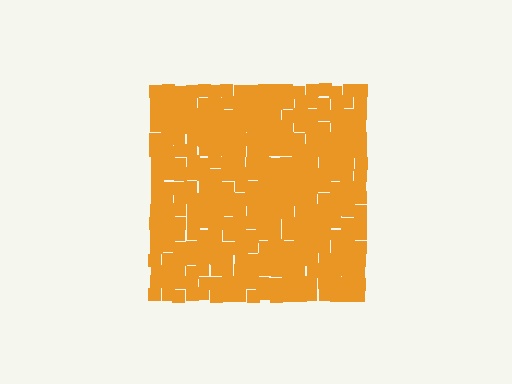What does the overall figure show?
The overall figure shows a square.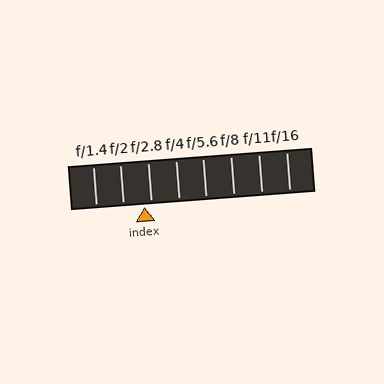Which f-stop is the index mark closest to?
The index mark is closest to f/2.8.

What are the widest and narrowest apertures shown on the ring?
The widest aperture shown is f/1.4 and the narrowest is f/16.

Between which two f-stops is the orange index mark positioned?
The index mark is between f/2 and f/2.8.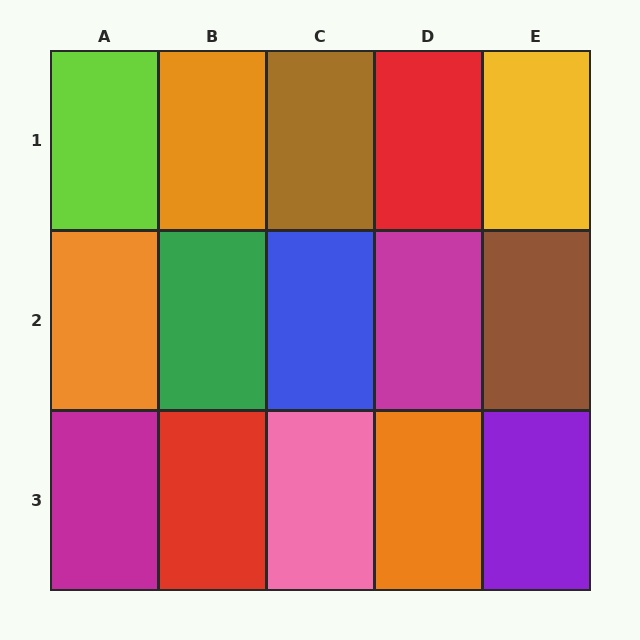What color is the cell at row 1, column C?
Brown.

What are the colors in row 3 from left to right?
Magenta, red, pink, orange, purple.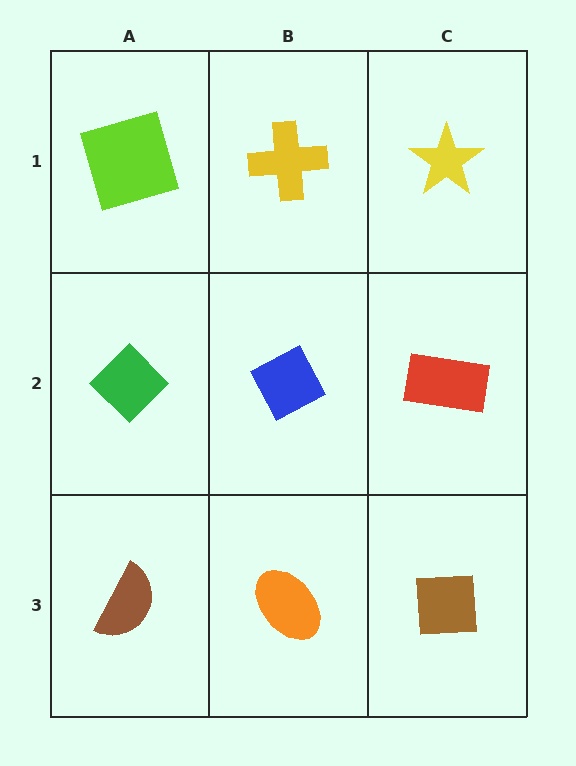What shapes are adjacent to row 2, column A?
A lime square (row 1, column A), a brown semicircle (row 3, column A), a blue diamond (row 2, column B).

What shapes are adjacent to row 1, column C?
A red rectangle (row 2, column C), a yellow cross (row 1, column B).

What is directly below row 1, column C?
A red rectangle.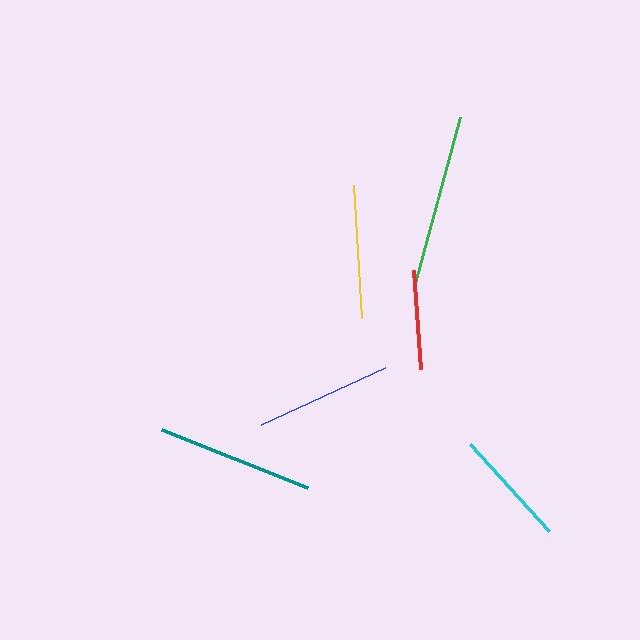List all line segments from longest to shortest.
From longest to shortest: green, teal, blue, yellow, cyan, red.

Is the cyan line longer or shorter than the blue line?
The blue line is longer than the cyan line.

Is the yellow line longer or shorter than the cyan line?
The yellow line is longer than the cyan line.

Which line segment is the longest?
The green line is the longest at approximately 173 pixels.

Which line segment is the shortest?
The red line is the shortest at approximately 100 pixels.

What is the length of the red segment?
The red segment is approximately 100 pixels long.